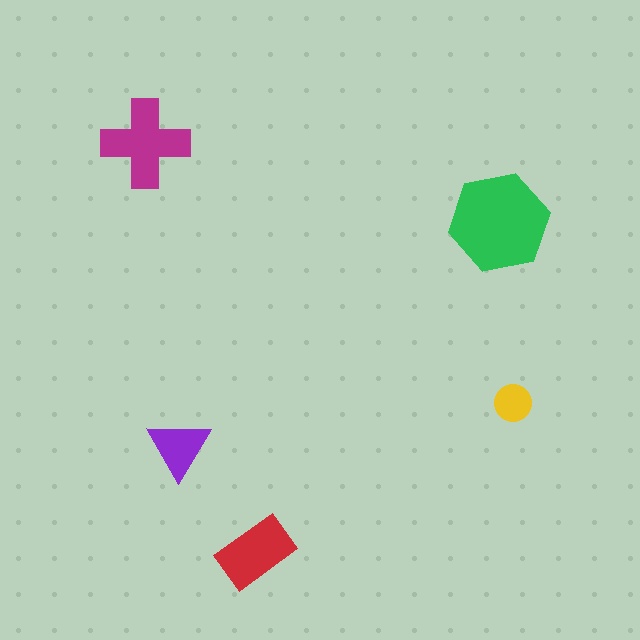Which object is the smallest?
The yellow circle.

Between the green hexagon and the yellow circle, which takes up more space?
The green hexagon.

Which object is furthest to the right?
The yellow circle is rightmost.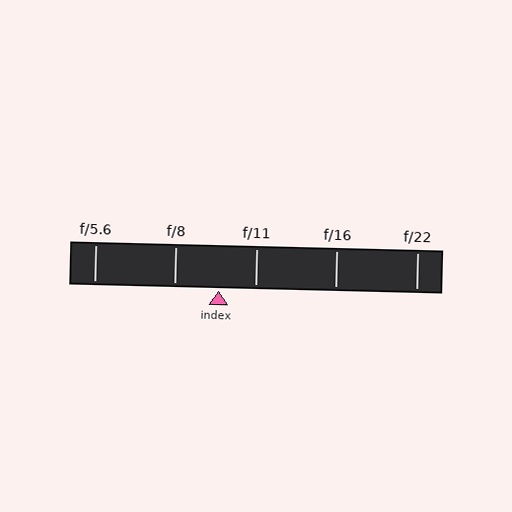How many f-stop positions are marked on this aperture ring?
There are 5 f-stop positions marked.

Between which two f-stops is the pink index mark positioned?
The index mark is between f/8 and f/11.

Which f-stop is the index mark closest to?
The index mark is closest to f/11.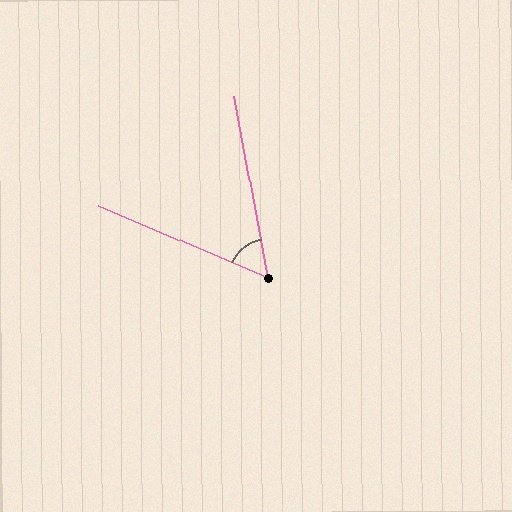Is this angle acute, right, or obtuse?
It is acute.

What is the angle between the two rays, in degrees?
Approximately 56 degrees.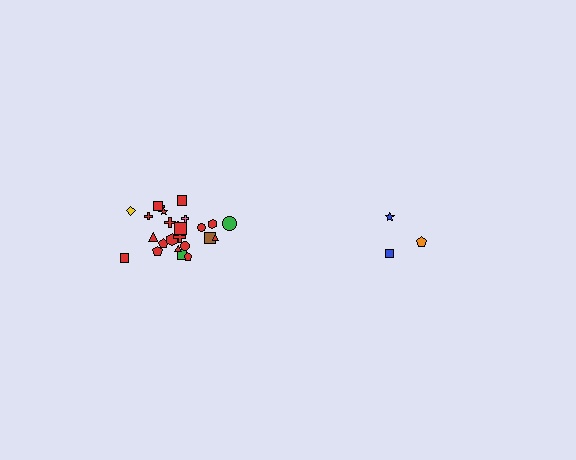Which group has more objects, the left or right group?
The left group.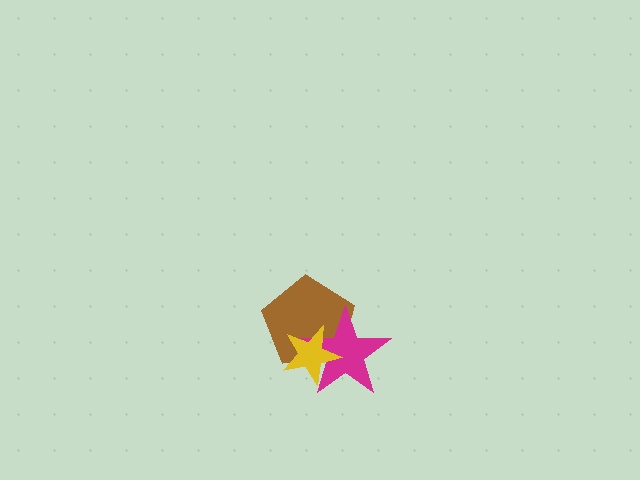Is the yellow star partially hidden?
No, no other shape covers it.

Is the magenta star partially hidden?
Yes, it is partially covered by another shape.